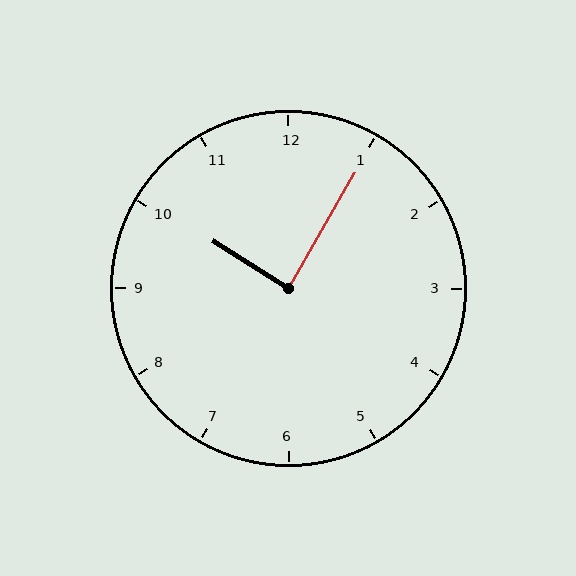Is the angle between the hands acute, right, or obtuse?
It is right.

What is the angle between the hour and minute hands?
Approximately 88 degrees.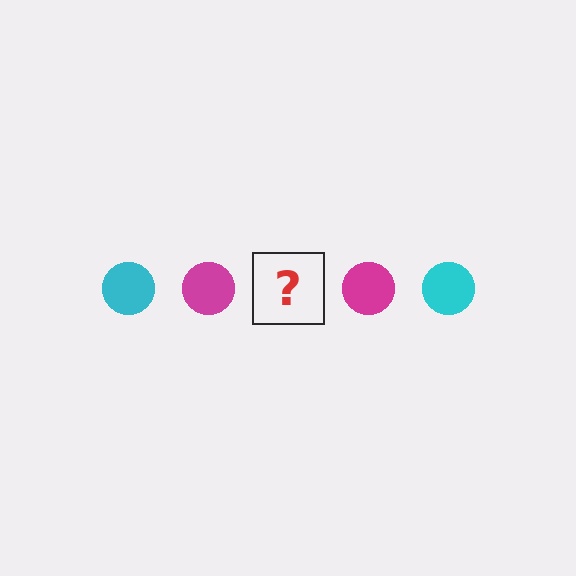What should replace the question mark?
The question mark should be replaced with a cyan circle.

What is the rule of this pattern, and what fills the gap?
The rule is that the pattern cycles through cyan, magenta circles. The gap should be filled with a cyan circle.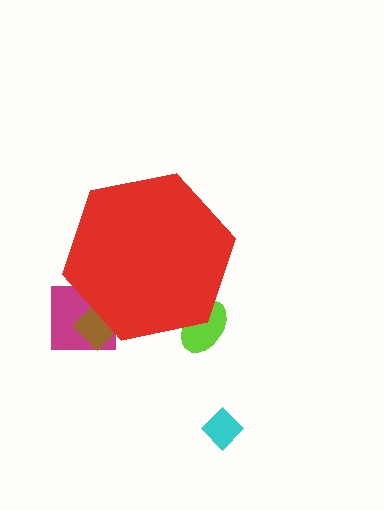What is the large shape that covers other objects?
A red hexagon.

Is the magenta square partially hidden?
Yes, the magenta square is partially hidden behind the red hexagon.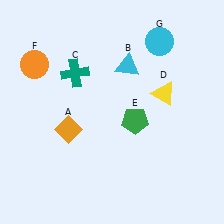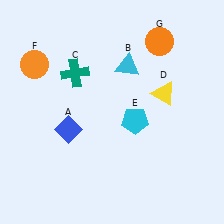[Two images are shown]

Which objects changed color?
A changed from orange to blue. E changed from green to cyan. G changed from cyan to orange.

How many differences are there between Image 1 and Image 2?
There are 3 differences between the two images.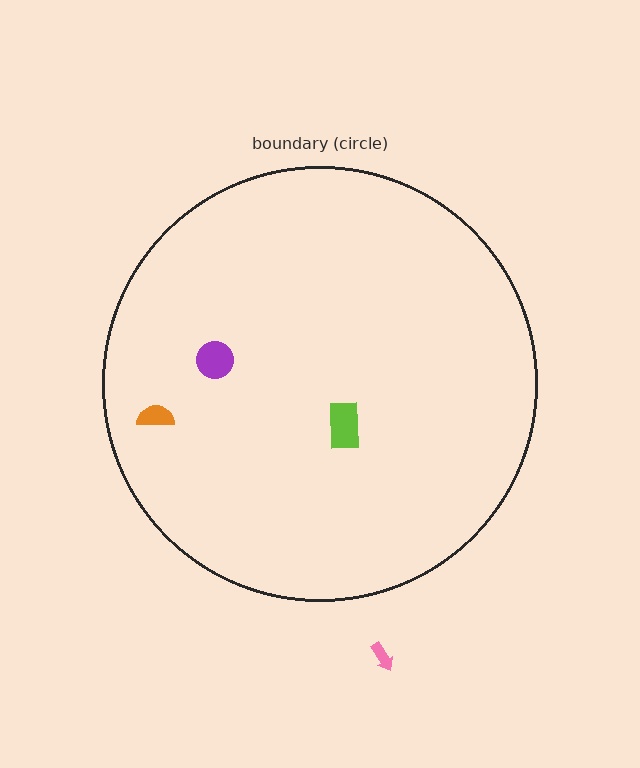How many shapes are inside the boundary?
3 inside, 1 outside.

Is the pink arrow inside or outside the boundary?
Outside.